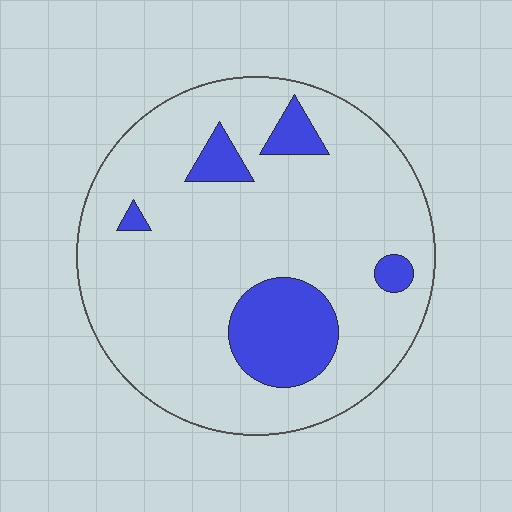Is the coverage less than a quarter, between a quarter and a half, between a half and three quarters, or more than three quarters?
Less than a quarter.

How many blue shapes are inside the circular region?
5.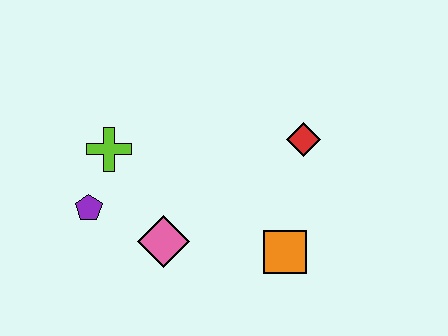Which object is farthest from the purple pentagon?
The red diamond is farthest from the purple pentagon.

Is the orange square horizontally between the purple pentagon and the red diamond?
Yes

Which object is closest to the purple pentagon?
The lime cross is closest to the purple pentagon.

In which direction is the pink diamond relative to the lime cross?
The pink diamond is below the lime cross.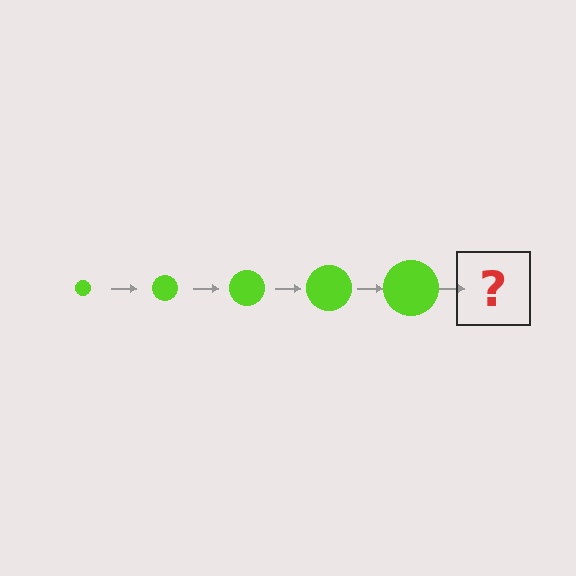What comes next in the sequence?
The next element should be a lime circle, larger than the previous one.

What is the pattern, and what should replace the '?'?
The pattern is that the circle gets progressively larger each step. The '?' should be a lime circle, larger than the previous one.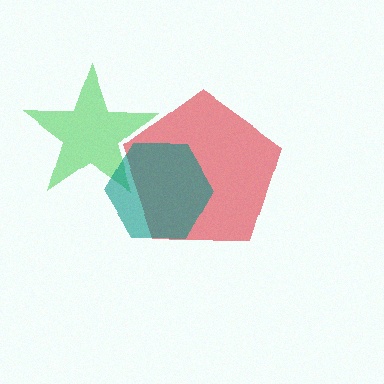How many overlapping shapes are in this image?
There are 3 overlapping shapes in the image.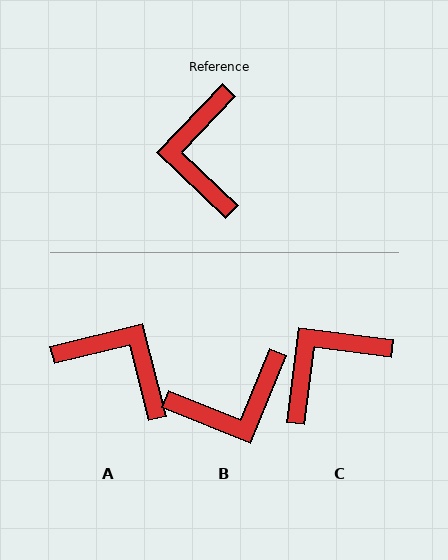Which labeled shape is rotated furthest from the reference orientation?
A, about 122 degrees away.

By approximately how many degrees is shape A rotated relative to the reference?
Approximately 122 degrees clockwise.